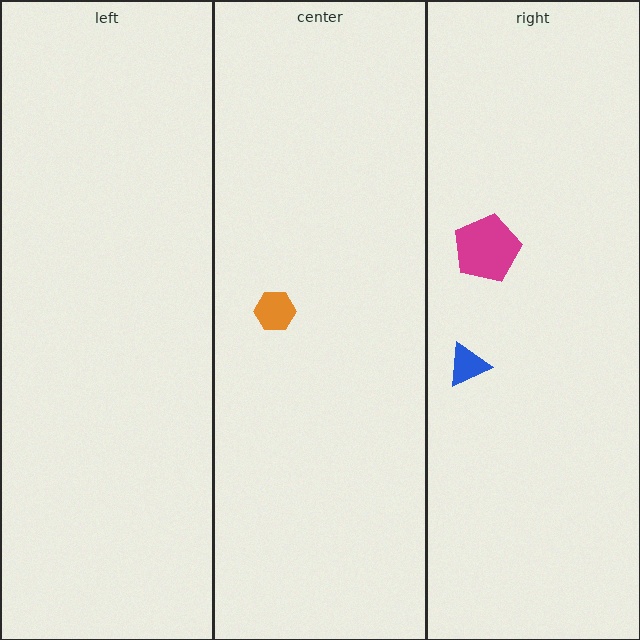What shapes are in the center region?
The orange hexagon.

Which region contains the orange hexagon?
The center region.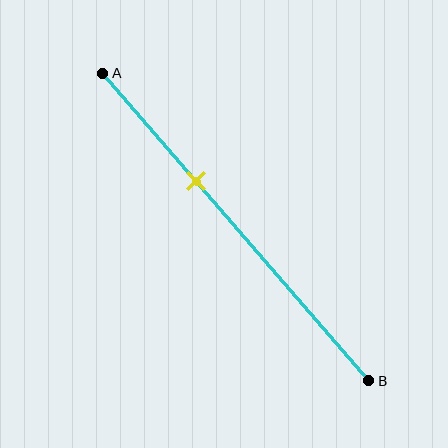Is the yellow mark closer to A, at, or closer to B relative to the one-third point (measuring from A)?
The yellow mark is approximately at the one-third point of segment AB.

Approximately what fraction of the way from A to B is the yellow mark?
The yellow mark is approximately 35% of the way from A to B.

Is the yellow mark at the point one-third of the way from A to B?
Yes, the mark is approximately at the one-third point.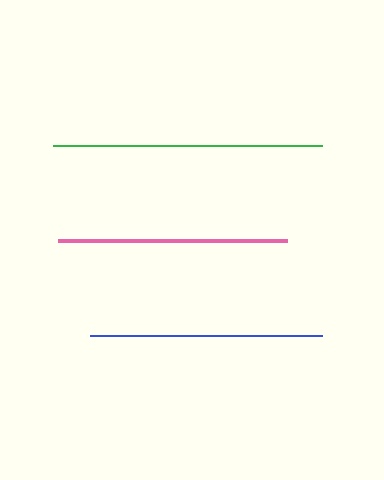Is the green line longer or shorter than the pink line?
The green line is longer than the pink line.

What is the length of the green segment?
The green segment is approximately 269 pixels long.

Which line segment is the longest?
The green line is the longest at approximately 269 pixels.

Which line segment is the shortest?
The pink line is the shortest at approximately 229 pixels.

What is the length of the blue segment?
The blue segment is approximately 232 pixels long.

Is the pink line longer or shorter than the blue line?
The blue line is longer than the pink line.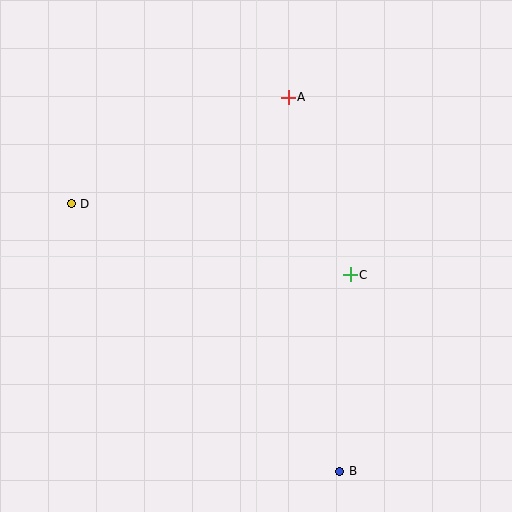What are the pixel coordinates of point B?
Point B is at (340, 471).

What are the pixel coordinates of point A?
Point A is at (288, 97).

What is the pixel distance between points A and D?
The distance between A and D is 242 pixels.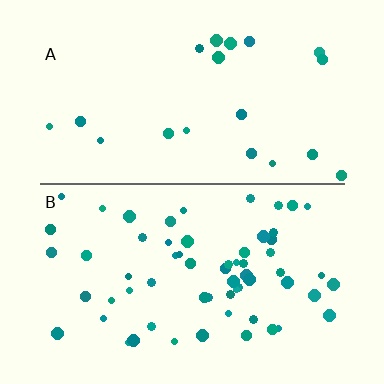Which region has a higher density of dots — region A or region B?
B (the bottom).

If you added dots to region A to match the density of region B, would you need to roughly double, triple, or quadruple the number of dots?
Approximately triple.